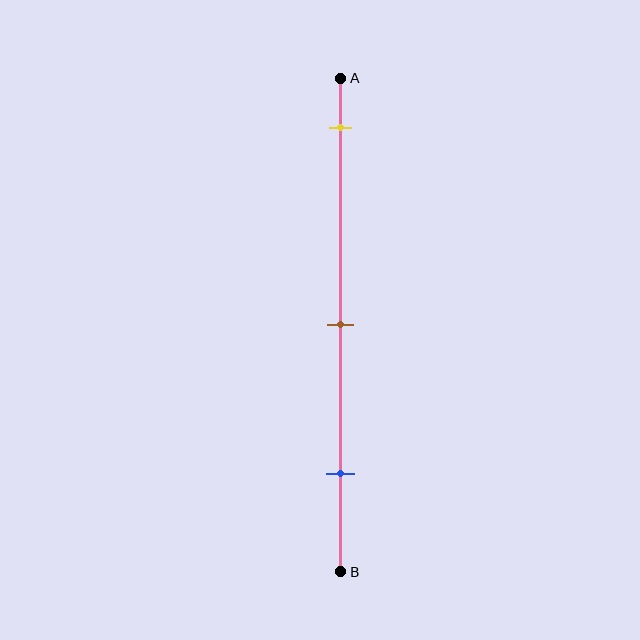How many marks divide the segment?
There are 3 marks dividing the segment.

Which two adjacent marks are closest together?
The brown and blue marks are the closest adjacent pair.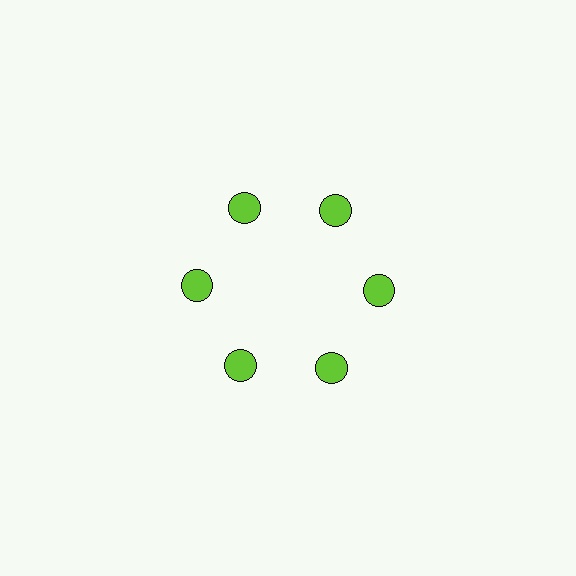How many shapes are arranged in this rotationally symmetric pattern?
There are 6 shapes, arranged in 6 groups of 1.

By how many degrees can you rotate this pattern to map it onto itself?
The pattern maps onto itself every 60 degrees of rotation.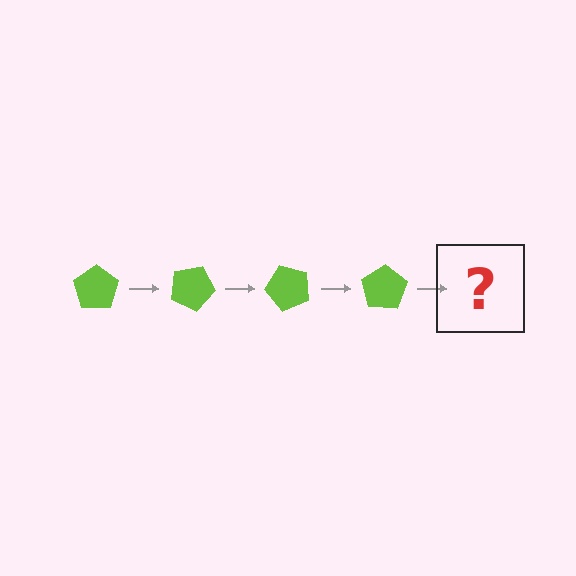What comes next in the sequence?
The next element should be a lime pentagon rotated 100 degrees.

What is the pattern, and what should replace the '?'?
The pattern is that the pentagon rotates 25 degrees each step. The '?' should be a lime pentagon rotated 100 degrees.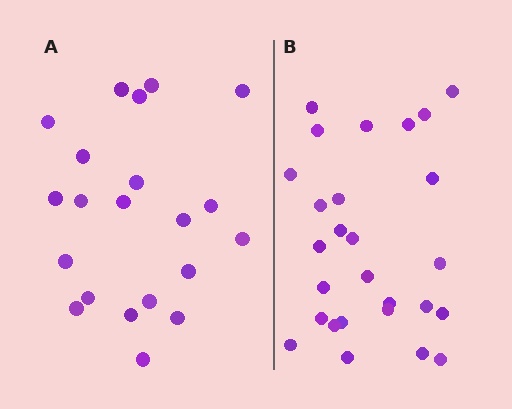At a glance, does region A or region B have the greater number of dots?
Region B (the right region) has more dots.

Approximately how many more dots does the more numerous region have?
Region B has about 6 more dots than region A.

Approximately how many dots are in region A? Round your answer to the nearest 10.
About 20 dots. (The exact count is 21, which rounds to 20.)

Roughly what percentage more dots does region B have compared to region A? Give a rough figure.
About 30% more.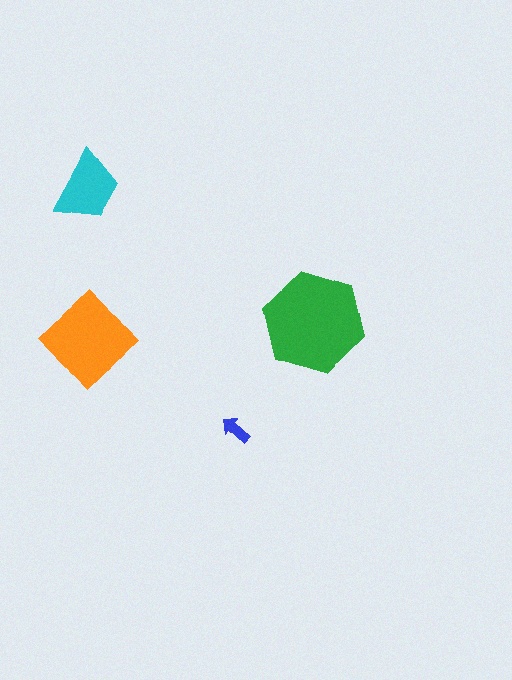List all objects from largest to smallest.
The green hexagon, the orange diamond, the cyan trapezoid, the blue arrow.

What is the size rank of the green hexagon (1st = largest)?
1st.